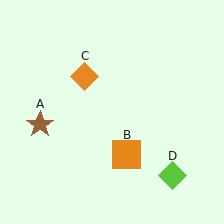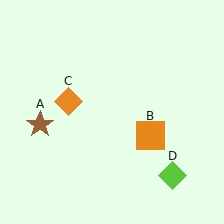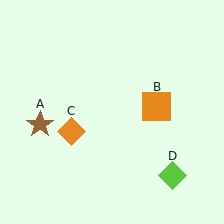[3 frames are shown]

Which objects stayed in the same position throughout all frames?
Brown star (object A) and lime diamond (object D) remained stationary.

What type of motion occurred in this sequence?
The orange square (object B), orange diamond (object C) rotated counterclockwise around the center of the scene.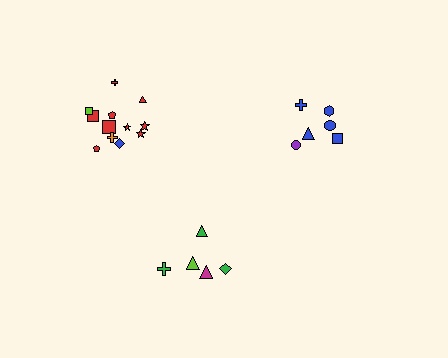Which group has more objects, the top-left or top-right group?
The top-left group.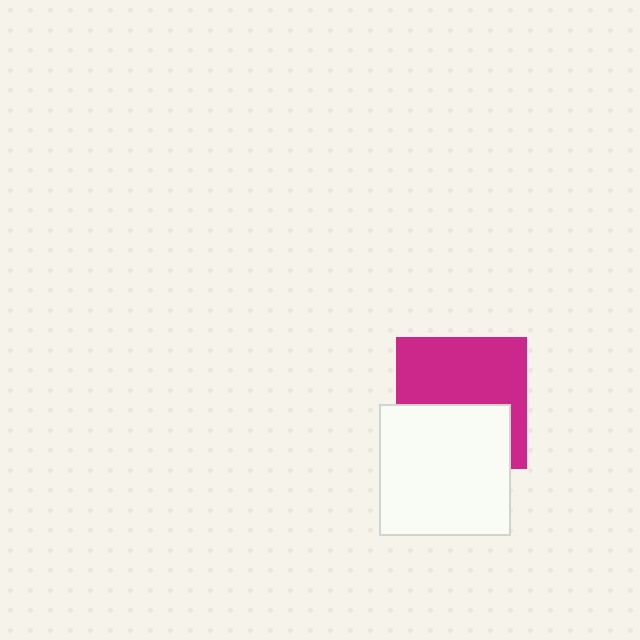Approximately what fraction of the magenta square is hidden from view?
Roughly 44% of the magenta square is hidden behind the white square.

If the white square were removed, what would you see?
You would see the complete magenta square.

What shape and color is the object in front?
The object in front is a white square.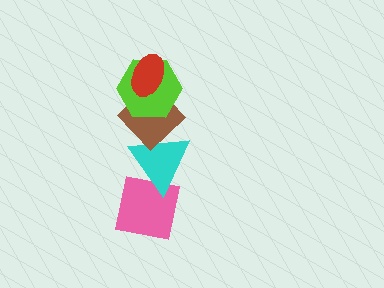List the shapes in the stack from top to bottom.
From top to bottom: the red ellipse, the lime hexagon, the brown diamond, the cyan triangle, the pink square.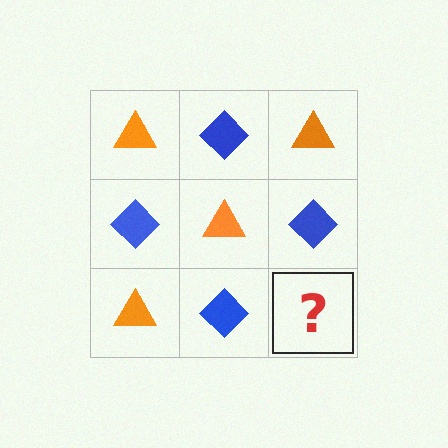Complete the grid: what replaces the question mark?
The question mark should be replaced with an orange triangle.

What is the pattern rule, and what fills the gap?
The rule is that it alternates orange triangle and blue diamond in a checkerboard pattern. The gap should be filled with an orange triangle.